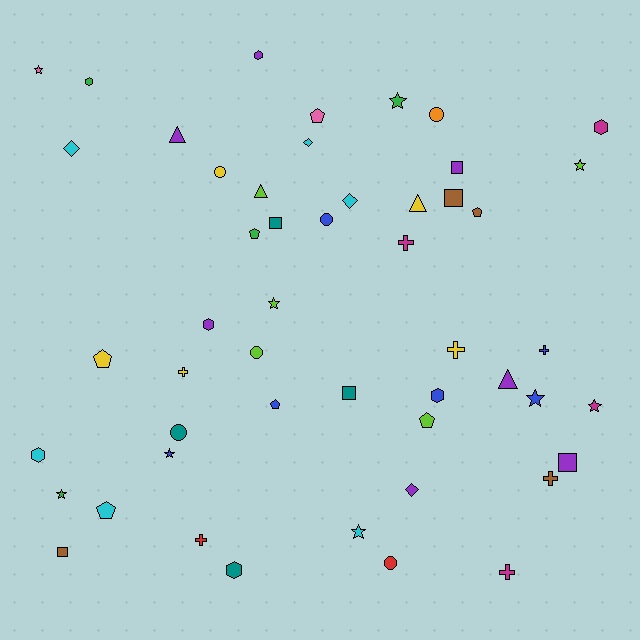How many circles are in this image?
There are 6 circles.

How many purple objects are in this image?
There are 7 purple objects.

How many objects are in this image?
There are 50 objects.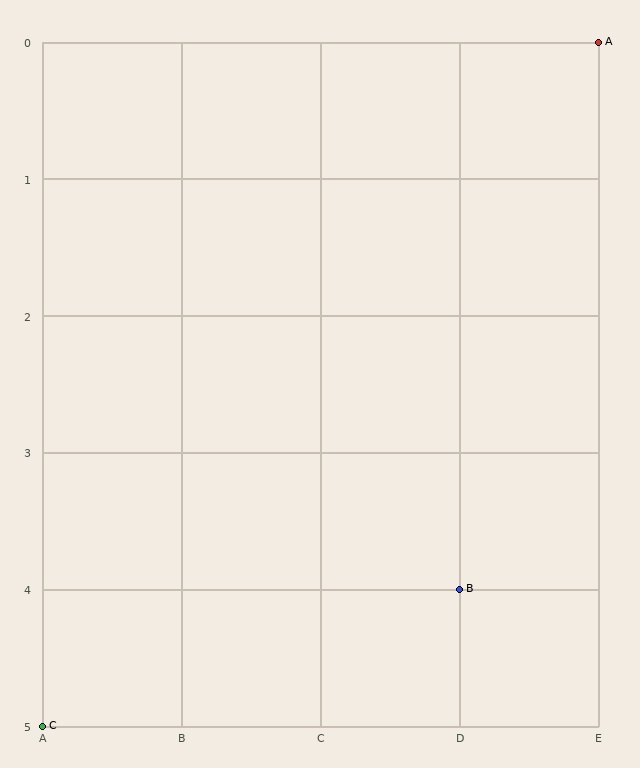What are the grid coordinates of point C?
Point C is at grid coordinates (A, 5).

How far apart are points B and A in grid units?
Points B and A are 1 column and 4 rows apart (about 4.1 grid units diagonally).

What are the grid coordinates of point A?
Point A is at grid coordinates (E, 0).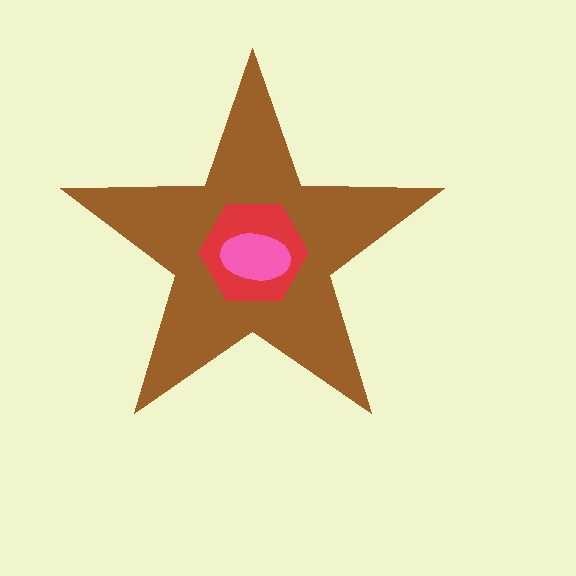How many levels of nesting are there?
3.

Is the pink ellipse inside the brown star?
Yes.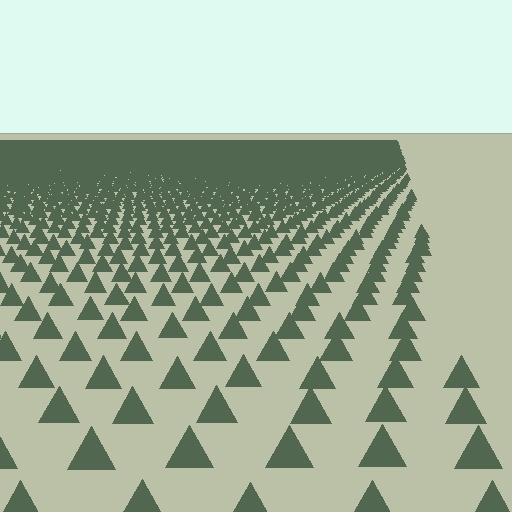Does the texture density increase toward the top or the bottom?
Density increases toward the top.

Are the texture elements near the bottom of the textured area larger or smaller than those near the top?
Larger. Near the bottom, elements are closer to the viewer and appear at a bigger on-screen size.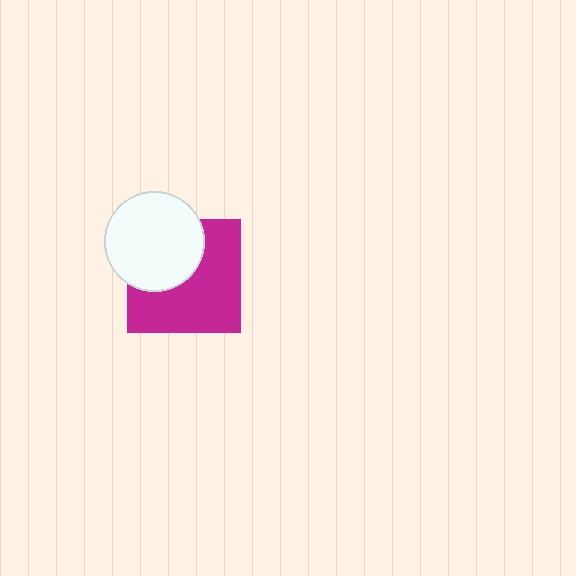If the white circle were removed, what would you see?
You would see the complete magenta square.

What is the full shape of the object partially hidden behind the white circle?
The partially hidden object is a magenta square.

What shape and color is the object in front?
The object in front is a white circle.